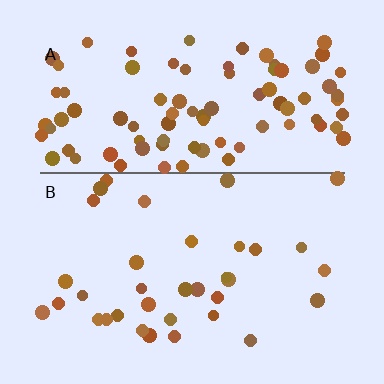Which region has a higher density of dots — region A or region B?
A (the top).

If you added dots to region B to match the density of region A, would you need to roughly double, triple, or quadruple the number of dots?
Approximately triple.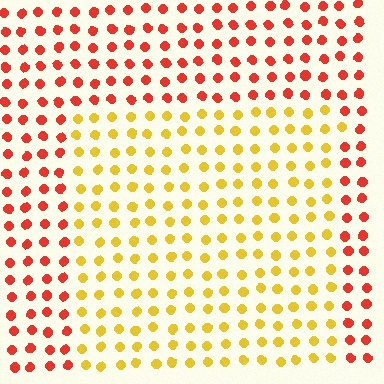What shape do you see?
I see a rectangle.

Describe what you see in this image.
The image is filled with small red elements in a uniform arrangement. A rectangle-shaped region is visible where the elements are tinted to a slightly different hue, forming a subtle color boundary.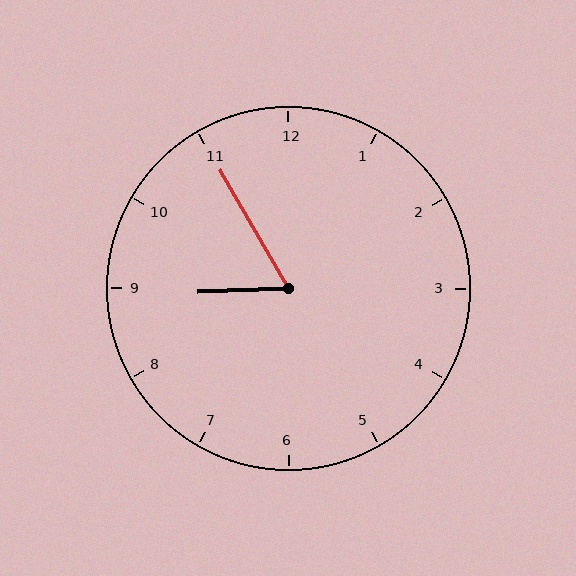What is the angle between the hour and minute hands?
Approximately 62 degrees.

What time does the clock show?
8:55.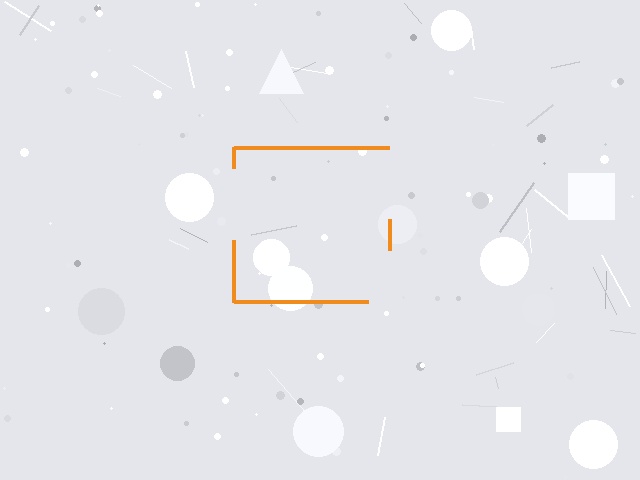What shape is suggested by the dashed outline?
The dashed outline suggests a square.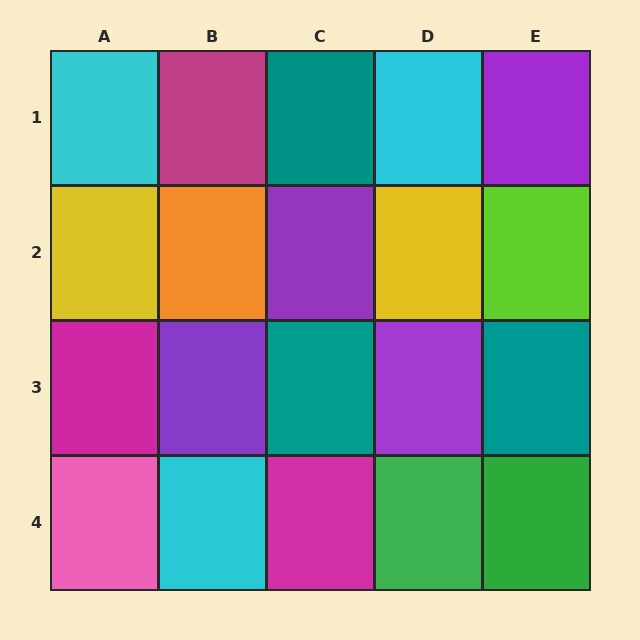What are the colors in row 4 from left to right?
Pink, cyan, magenta, green, green.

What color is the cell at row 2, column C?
Purple.